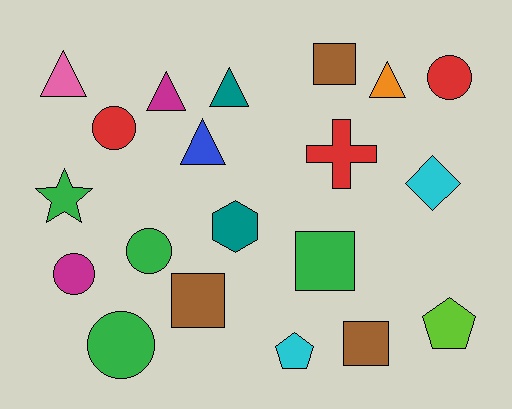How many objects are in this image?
There are 20 objects.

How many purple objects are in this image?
There are no purple objects.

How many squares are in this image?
There are 4 squares.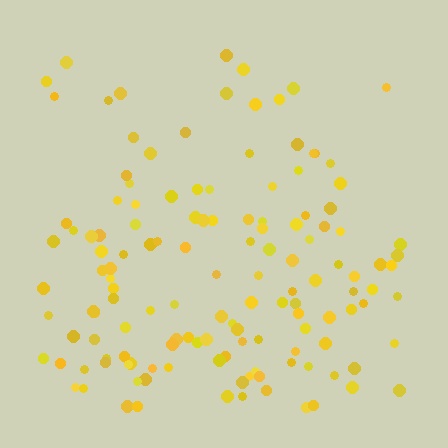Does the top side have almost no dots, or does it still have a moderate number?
Still a moderate number, just noticeably fewer than the bottom.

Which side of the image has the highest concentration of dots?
The bottom.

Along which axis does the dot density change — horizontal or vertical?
Vertical.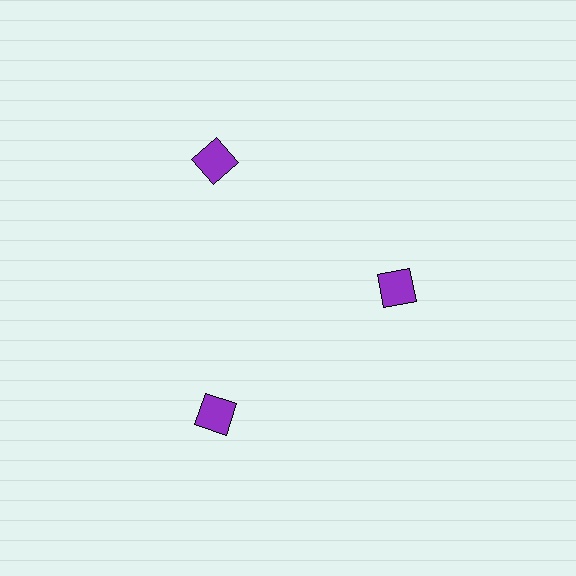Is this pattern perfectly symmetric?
No. The 3 purple squares are arranged in a ring, but one element near the 3 o'clock position is pulled inward toward the center, breaking the 3-fold rotational symmetry.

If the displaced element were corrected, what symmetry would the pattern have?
It would have 3-fold rotational symmetry — the pattern would map onto itself every 120 degrees.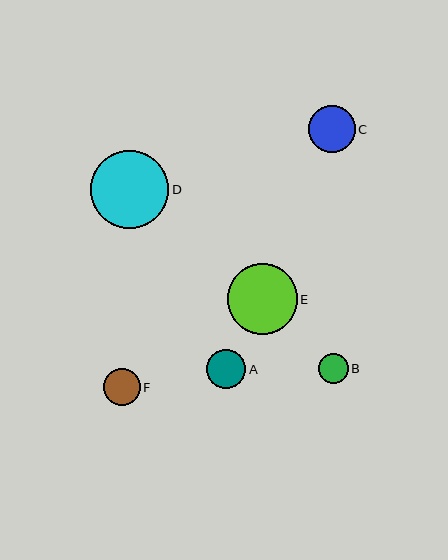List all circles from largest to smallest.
From largest to smallest: D, E, C, A, F, B.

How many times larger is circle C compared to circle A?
Circle C is approximately 1.2 times the size of circle A.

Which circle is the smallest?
Circle B is the smallest with a size of approximately 30 pixels.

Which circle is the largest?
Circle D is the largest with a size of approximately 79 pixels.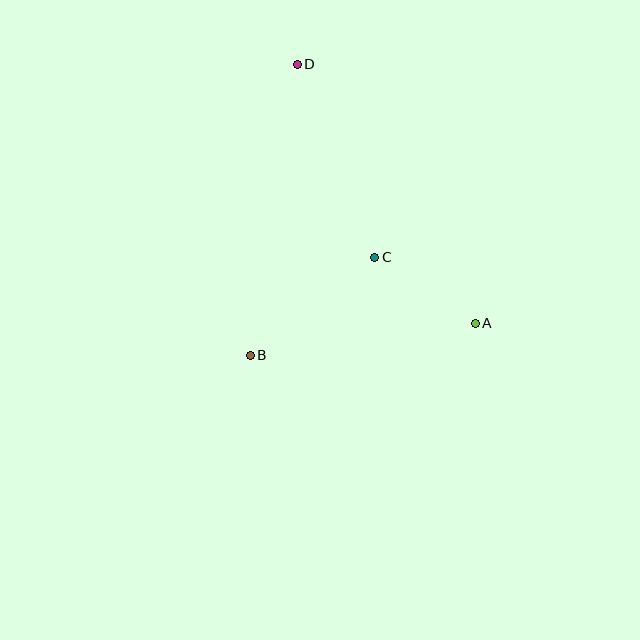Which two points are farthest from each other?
Points A and D are farthest from each other.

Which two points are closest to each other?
Points A and C are closest to each other.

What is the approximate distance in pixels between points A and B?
The distance between A and B is approximately 227 pixels.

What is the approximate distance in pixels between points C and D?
The distance between C and D is approximately 208 pixels.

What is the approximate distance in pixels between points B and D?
The distance between B and D is approximately 295 pixels.